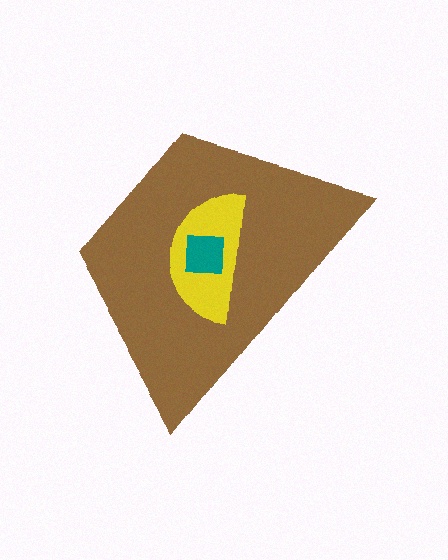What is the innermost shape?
The teal square.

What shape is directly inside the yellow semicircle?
The teal square.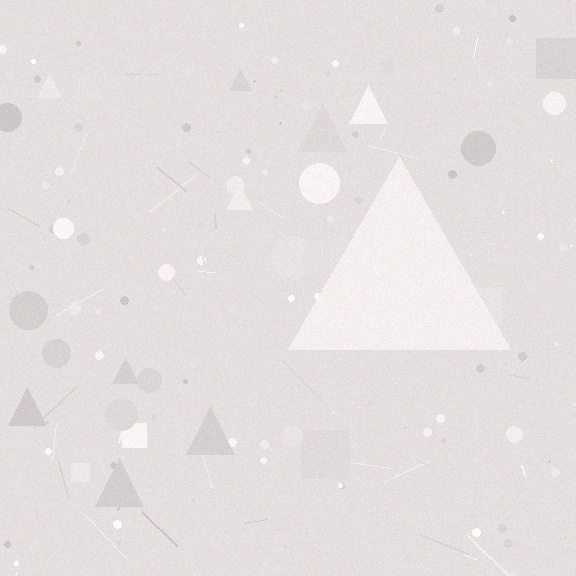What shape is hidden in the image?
A triangle is hidden in the image.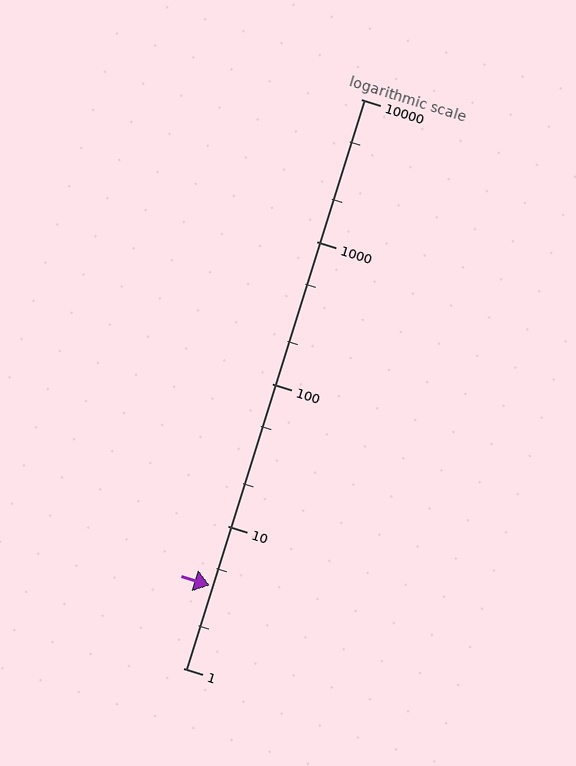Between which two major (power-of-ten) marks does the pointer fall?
The pointer is between 1 and 10.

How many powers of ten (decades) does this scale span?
The scale spans 4 decades, from 1 to 10000.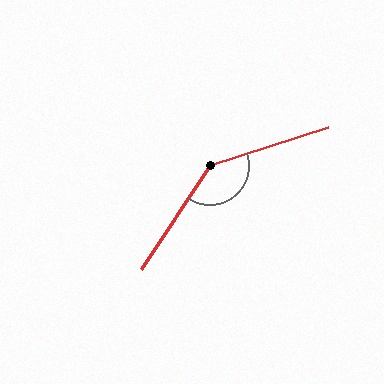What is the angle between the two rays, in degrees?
Approximately 141 degrees.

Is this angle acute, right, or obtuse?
It is obtuse.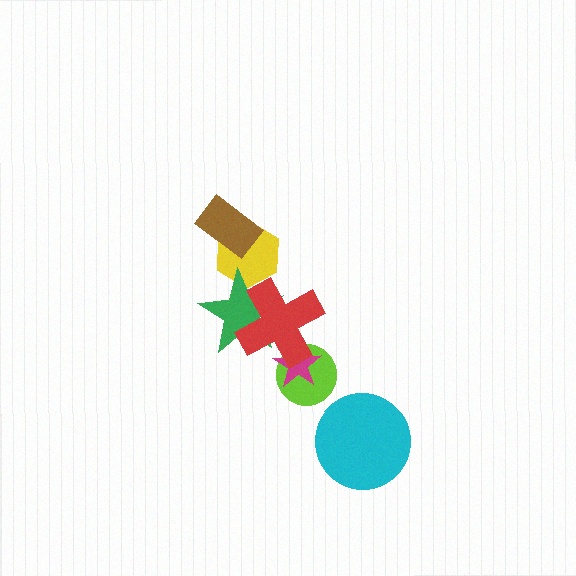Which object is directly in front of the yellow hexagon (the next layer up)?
The brown rectangle is directly in front of the yellow hexagon.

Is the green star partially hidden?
Yes, it is partially covered by another shape.